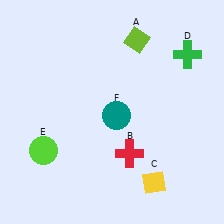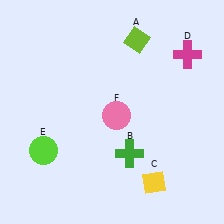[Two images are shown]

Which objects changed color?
B changed from red to green. D changed from green to magenta. F changed from teal to pink.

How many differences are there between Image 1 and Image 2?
There are 3 differences between the two images.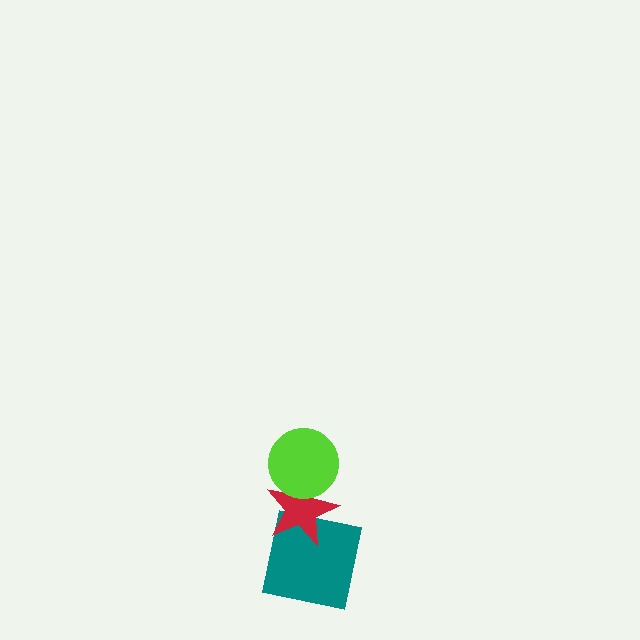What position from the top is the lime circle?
The lime circle is 1st from the top.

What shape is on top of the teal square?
The red star is on top of the teal square.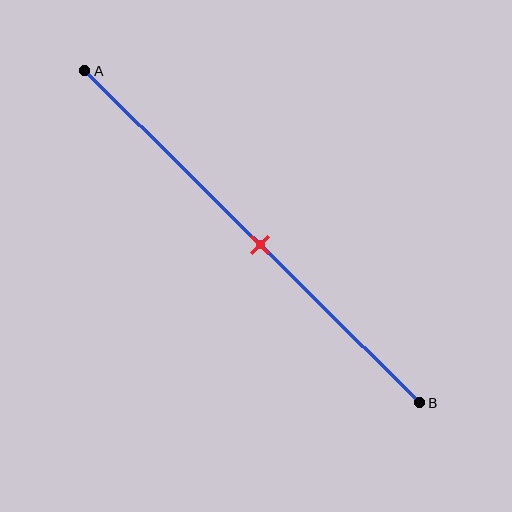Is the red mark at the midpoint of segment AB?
Yes, the mark is approximately at the midpoint.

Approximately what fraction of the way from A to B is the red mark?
The red mark is approximately 50% of the way from A to B.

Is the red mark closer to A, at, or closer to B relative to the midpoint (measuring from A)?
The red mark is approximately at the midpoint of segment AB.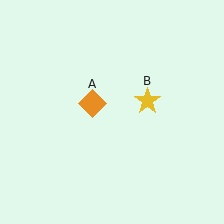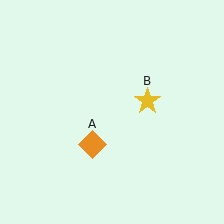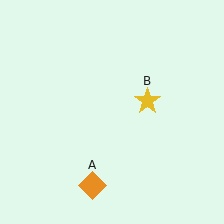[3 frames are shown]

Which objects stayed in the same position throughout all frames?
Yellow star (object B) remained stationary.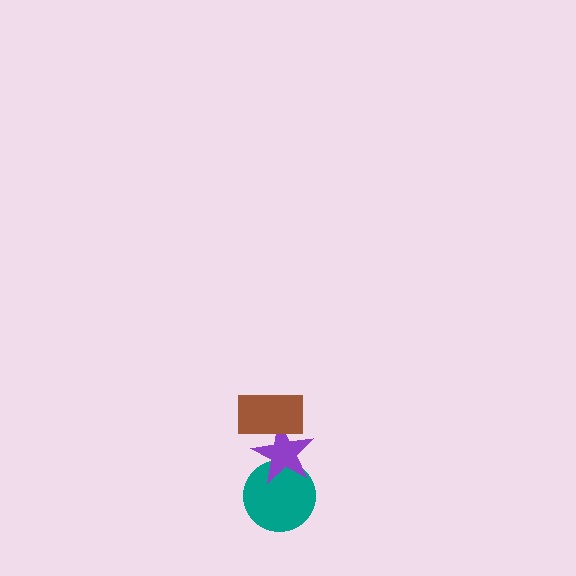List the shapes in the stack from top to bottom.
From top to bottom: the brown rectangle, the purple star, the teal circle.